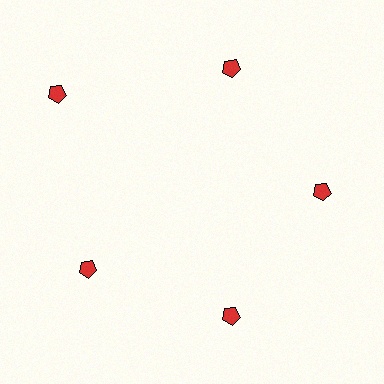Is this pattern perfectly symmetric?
No. The 5 red pentagons are arranged in a ring, but one element near the 10 o'clock position is pushed outward from the center, breaking the 5-fold rotational symmetry.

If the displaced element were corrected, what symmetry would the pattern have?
It would have 5-fold rotational symmetry — the pattern would map onto itself every 72 degrees.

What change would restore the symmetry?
The symmetry would be restored by moving it inward, back onto the ring so that all 5 pentagons sit at equal angles and equal distance from the center.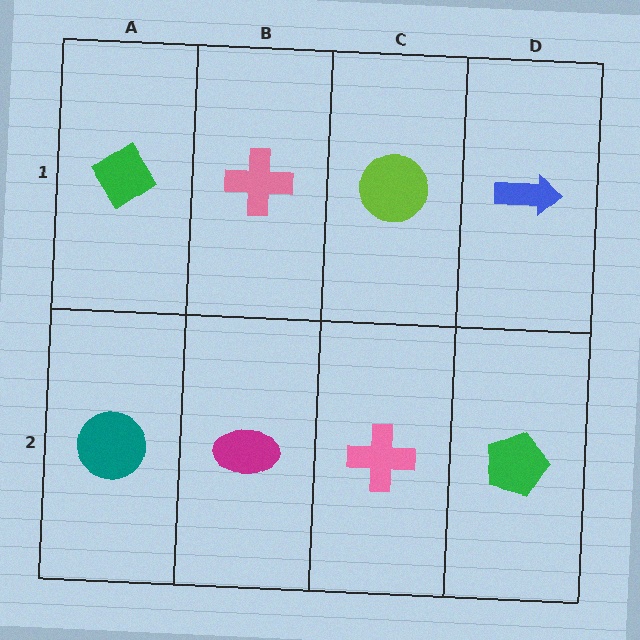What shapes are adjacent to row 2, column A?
A green diamond (row 1, column A), a magenta ellipse (row 2, column B).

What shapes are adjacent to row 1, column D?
A green pentagon (row 2, column D), a lime circle (row 1, column C).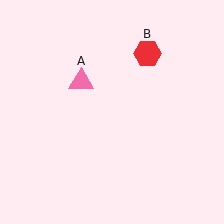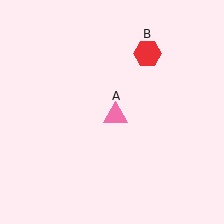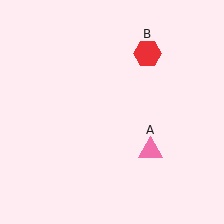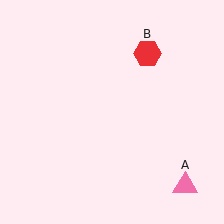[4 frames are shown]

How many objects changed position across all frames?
1 object changed position: pink triangle (object A).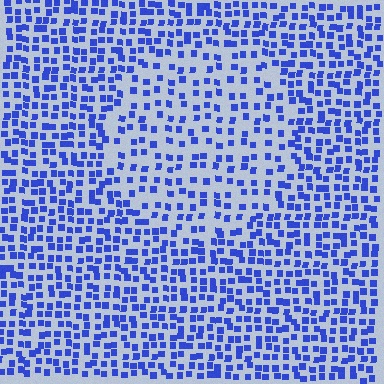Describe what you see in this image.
The image contains small blue elements arranged at two different densities. A circle-shaped region is visible where the elements are less densely packed than the surrounding area.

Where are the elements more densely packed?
The elements are more densely packed outside the circle boundary.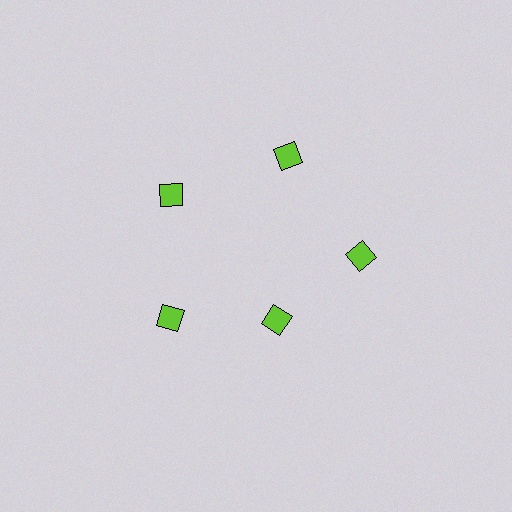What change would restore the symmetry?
The symmetry would be restored by moving it outward, back onto the ring so that all 5 diamonds sit at equal angles and equal distance from the center.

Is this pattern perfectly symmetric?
No. The 5 lime diamonds are arranged in a ring, but one element near the 5 o'clock position is pulled inward toward the center, breaking the 5-fold rotational symmetry.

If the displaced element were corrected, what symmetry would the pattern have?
It would have 5-fold rotational symmetry — the pattern would map onto itself every 72 degrees.